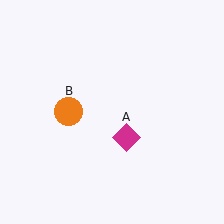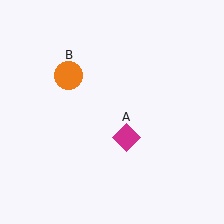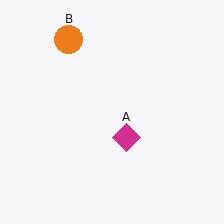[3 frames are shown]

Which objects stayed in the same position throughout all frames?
Magenta diamond (object A) remained stationary.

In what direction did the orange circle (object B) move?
The orange circle (object B) moved up.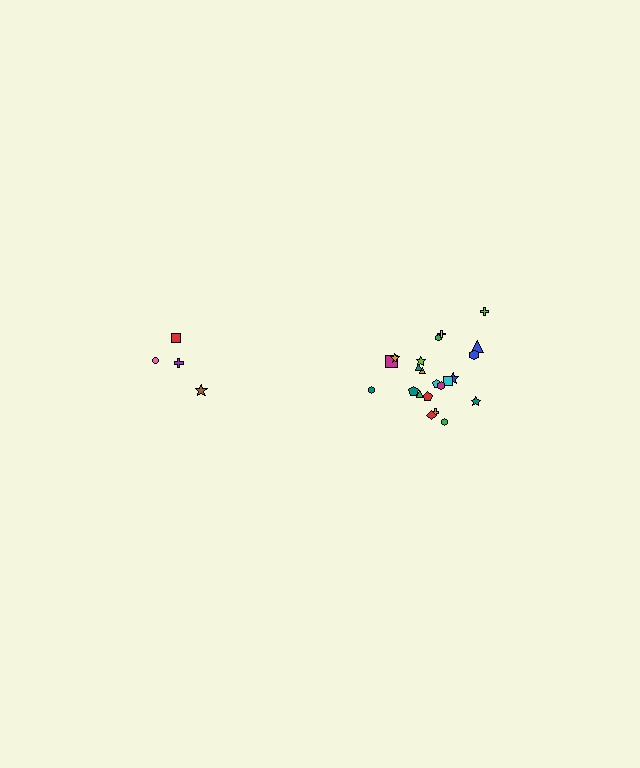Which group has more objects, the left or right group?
The right group.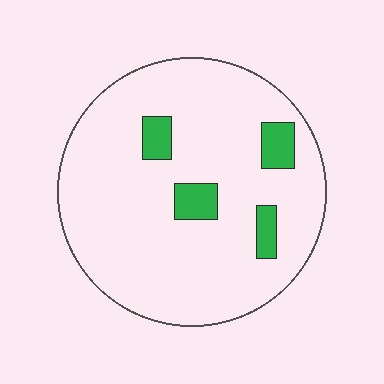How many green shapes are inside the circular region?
4.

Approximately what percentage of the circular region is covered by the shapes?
Approximately 10%.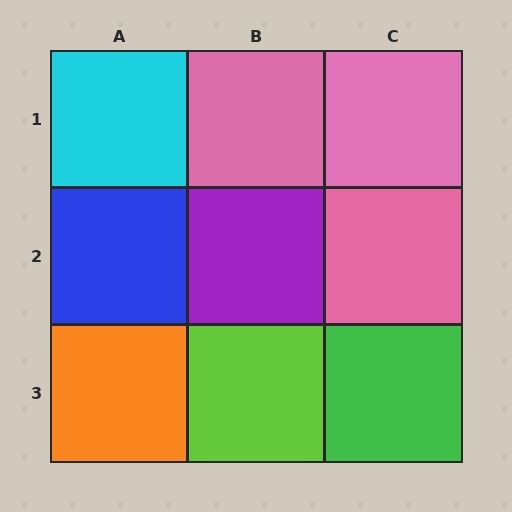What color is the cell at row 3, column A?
Orange.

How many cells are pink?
3 cells are pink.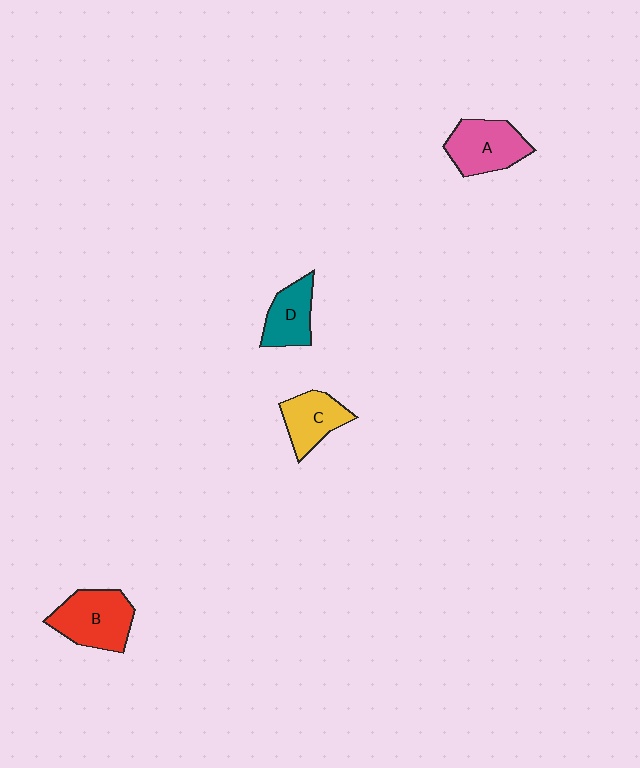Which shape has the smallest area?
Shape D (teal).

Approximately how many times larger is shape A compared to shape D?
Approximately 1.3 times.